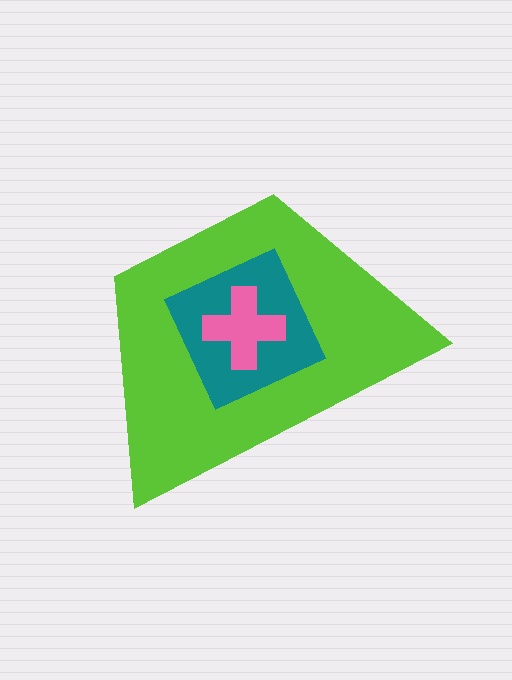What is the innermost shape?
The pink cross.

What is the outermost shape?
The lime trapezoid.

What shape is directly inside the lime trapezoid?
The teal diamond.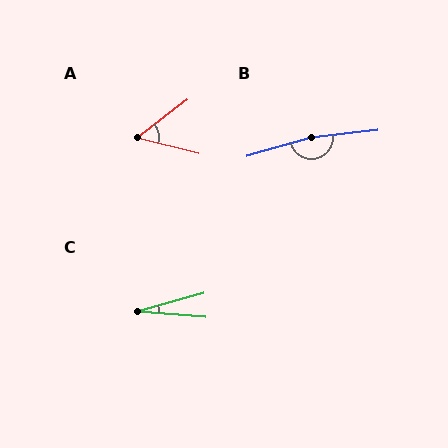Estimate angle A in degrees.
Approximately 52 degrees.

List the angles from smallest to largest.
C (21°), A (52°), B (170°).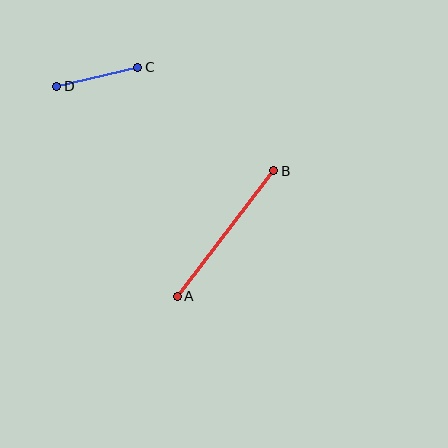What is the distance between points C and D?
The distance is approximately 83 pixels.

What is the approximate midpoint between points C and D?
The midpoint is at approximately (97, 77) pixels.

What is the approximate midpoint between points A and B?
The midpoint is at approximately (226, 233) pixels.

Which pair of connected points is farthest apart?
Points A and B are farthest apart.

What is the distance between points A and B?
The distance is approximately 159 pixels.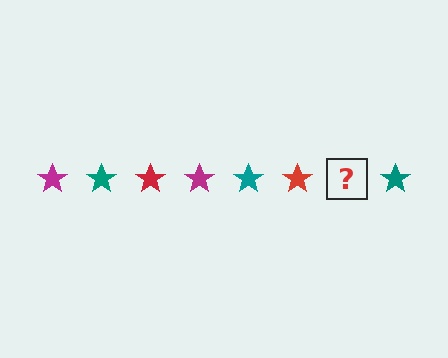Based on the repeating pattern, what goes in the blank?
The blank should be a magenta star.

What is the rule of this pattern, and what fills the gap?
The rule is that the pattern cycles through magenta, teal, red stars. The gap should be filled with a magenta star.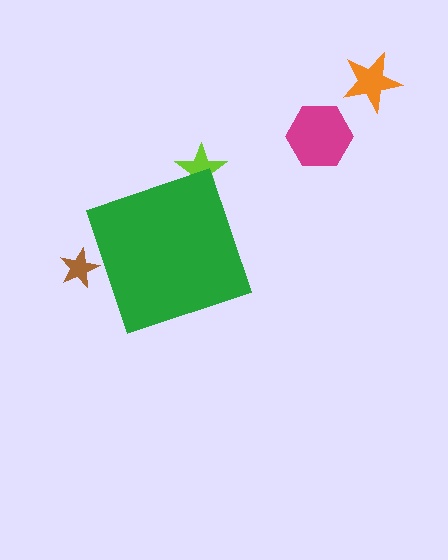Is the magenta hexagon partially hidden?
No, the magenta hexagon is fully visible.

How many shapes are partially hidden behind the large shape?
2 shapes are partially hidden.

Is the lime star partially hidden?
Yes, the lime star is partially hidden behind the green diamond.